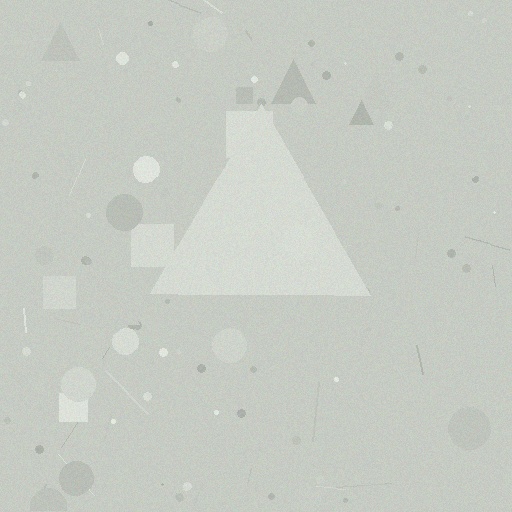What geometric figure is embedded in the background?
A triangle is embedded in the background.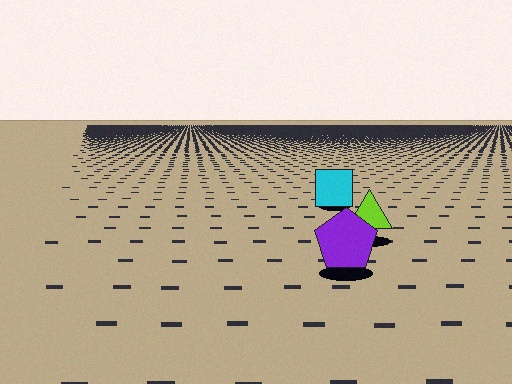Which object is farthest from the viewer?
The cyan square is farthest from the viewer. It appears smaller and the ground texture around it is denser.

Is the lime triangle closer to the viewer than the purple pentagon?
No. The purple pentagon is closer — you can tell from the texture gradient: the ground texture is coarser near it.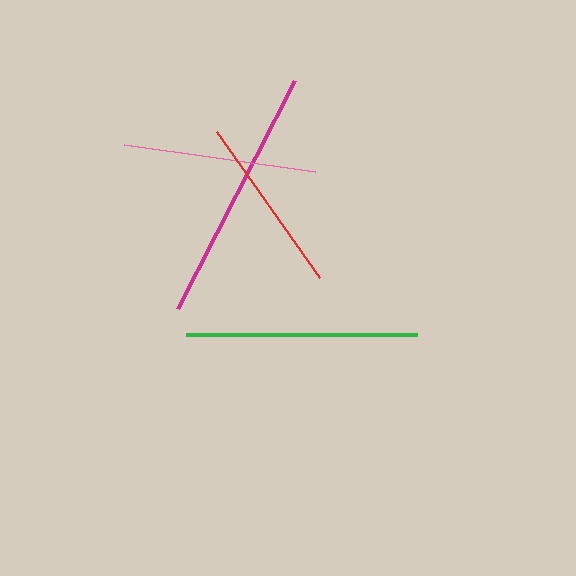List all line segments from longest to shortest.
From longest to shortest: magenta, green, pink, red.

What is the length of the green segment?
The green segment is approximately 231 pixels long.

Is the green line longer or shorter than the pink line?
The green line is longer than the pink line.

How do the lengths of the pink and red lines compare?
The pink and red lines are approximately the same length.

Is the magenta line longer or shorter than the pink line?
The magenta line is longer than the pink line.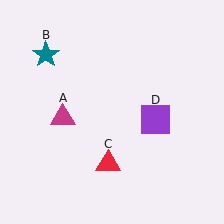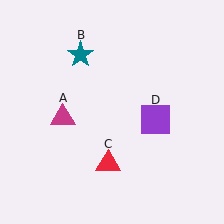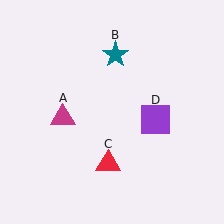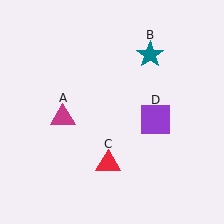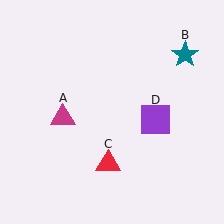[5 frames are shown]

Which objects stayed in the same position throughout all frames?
Magenta triangle (object A) and red triangle (object C) and purple square (object D) remained stationary.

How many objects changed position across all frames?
1 object changed position: teal star (object B).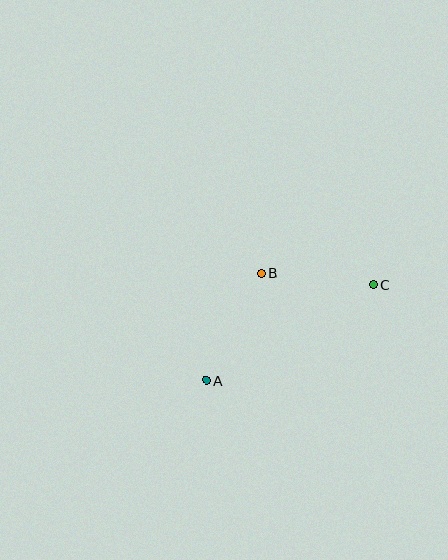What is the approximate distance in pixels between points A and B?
The distance between A and B is approximately 120 pixels.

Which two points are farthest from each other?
Points A and C are farthest from each other.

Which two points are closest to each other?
Points B and C are closest to each other.